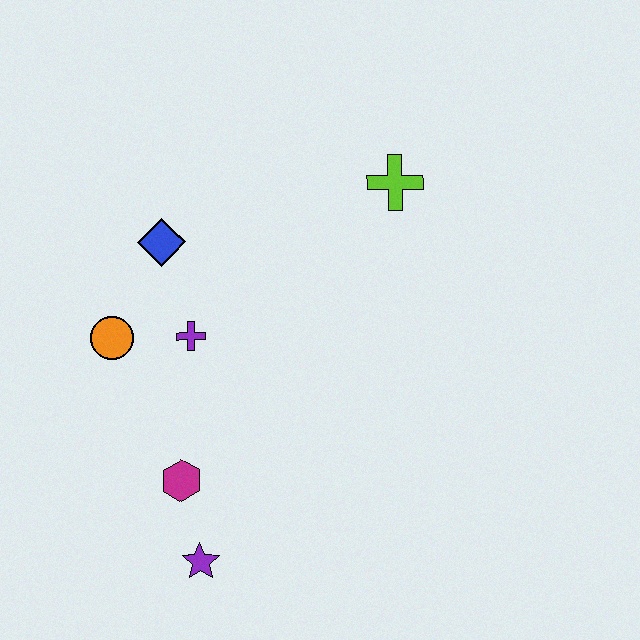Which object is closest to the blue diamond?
The purple cross is closest to the blue diamond.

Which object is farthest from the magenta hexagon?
The lime cross is farthest from the magenta hexagon.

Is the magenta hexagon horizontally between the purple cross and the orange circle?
Yes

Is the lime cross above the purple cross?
Yes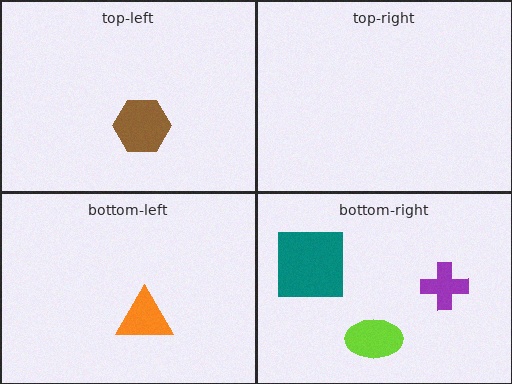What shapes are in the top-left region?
The brown hexagon.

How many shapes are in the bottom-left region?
1.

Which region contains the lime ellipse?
The bottom-right region.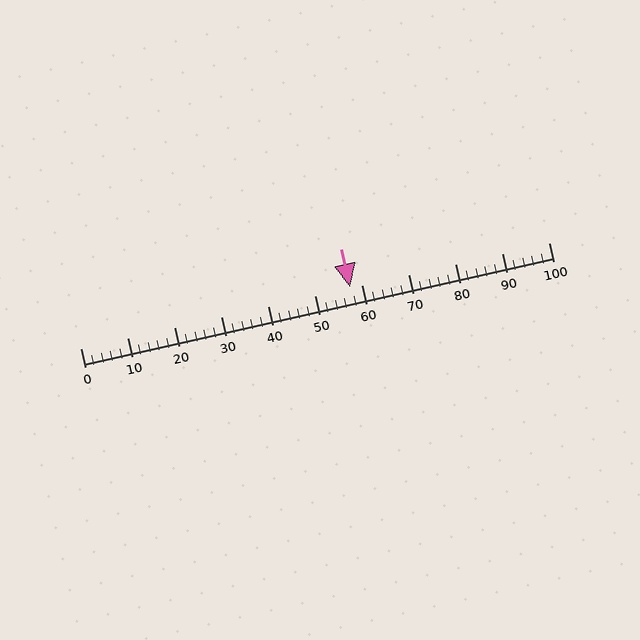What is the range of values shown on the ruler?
The ruler shows values from 0 to 100.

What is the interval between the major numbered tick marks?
The major tick marks are spaced 10 units apart.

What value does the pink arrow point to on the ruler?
The pink arrow points to approximately 58.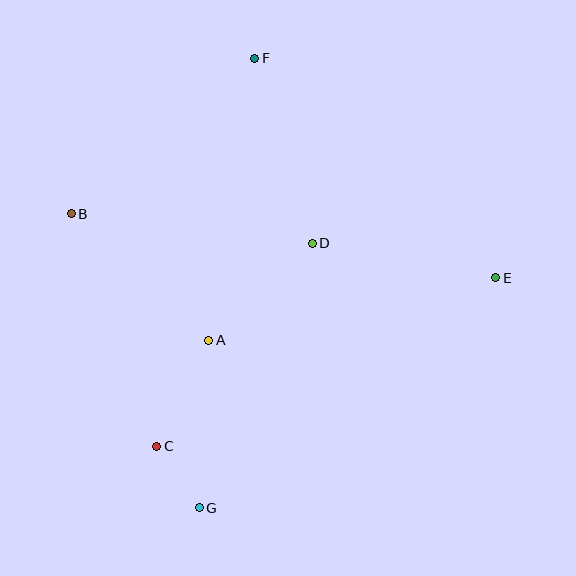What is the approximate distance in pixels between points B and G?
The distance between B and G is approximately 320 pixels.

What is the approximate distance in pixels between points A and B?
The distance between A and B is approximately 186 pixels.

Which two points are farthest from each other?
Points F and G are farthest from each other.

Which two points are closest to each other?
Points C and G are closest to each other.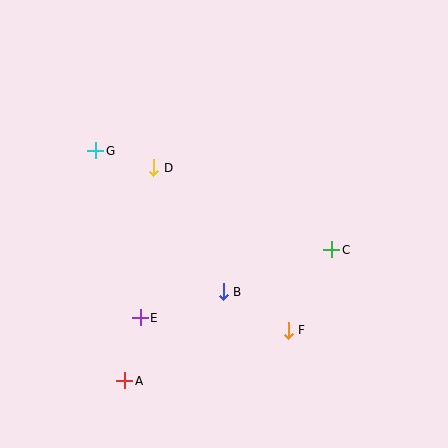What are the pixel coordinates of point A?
Point A is at (125, 381).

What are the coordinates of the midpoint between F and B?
The midpoint between F and B is at (256, 311).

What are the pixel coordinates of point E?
Point E is at (140, 318).